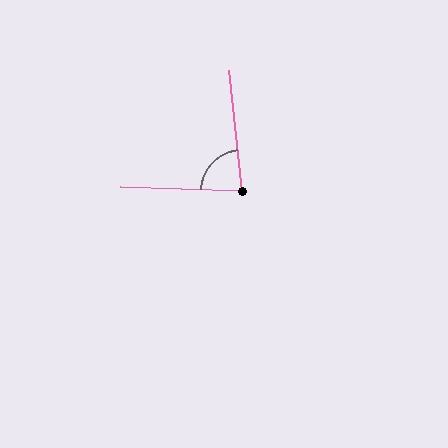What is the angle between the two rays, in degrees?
Approximately 82 degrees.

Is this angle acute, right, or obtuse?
It is acute.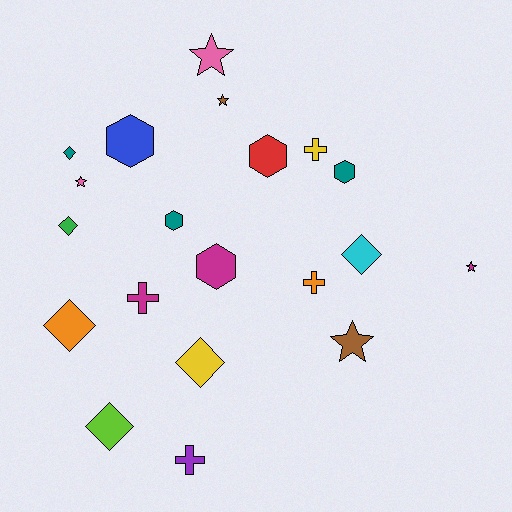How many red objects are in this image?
There is 1 red object.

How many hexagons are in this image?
There are 5 hexagons.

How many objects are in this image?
There are 20 objects.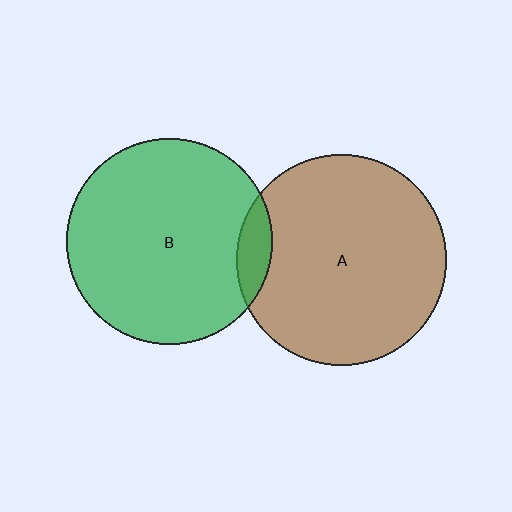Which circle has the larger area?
Circle A (brown).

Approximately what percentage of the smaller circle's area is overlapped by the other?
Approximately 10%.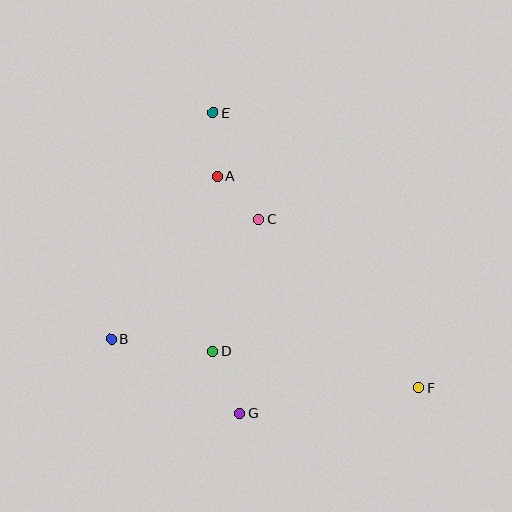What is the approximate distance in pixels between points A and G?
The distance between A and G is approximately 238 pixels.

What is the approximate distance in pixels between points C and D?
The distance between C and D is approximately 140 pixels.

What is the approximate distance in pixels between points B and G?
The distance between B and G is approximately 149 pixels.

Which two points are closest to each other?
Points A and C are closest to each other.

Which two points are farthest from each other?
Points E and F are farthest from each other.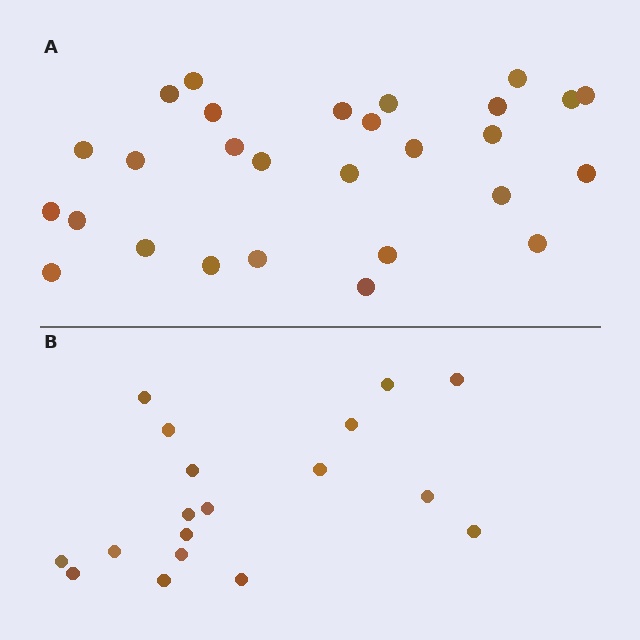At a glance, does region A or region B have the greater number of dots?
Region A (the top region) has more dots.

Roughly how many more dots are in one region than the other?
Region A has roughly 10 or so more dots than region B.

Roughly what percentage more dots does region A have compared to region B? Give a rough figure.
About 55% more.